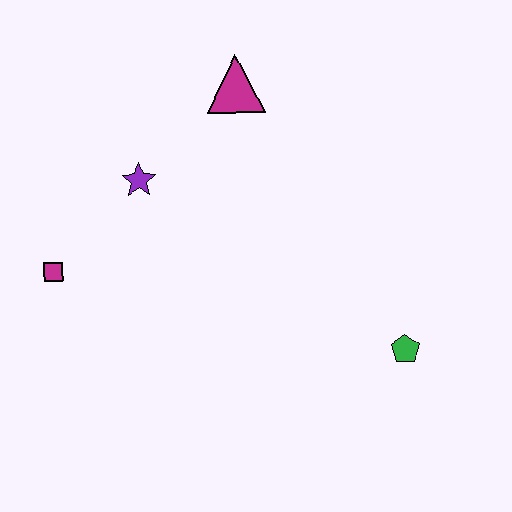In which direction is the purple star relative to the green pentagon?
The purple star is to the left of the green pentagon.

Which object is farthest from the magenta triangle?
The green pentagon is farthest from the magenta triangle.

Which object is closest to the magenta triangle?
The purple star is closest to the magenta triangle.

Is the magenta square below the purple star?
Yes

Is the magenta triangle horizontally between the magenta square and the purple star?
No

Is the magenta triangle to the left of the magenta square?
No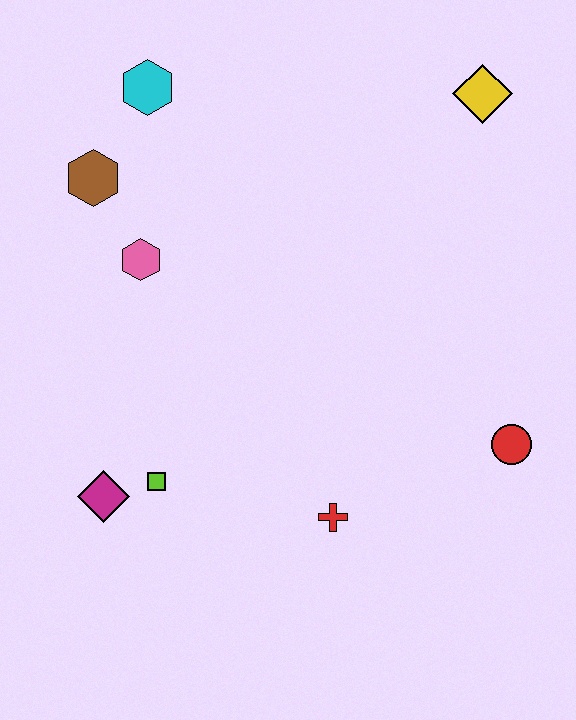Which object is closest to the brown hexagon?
The pink hexagon is closest to the brown hexagon.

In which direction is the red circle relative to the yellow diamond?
The red circle is below the yellow diamond.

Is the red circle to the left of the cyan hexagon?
No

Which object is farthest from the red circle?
The cyan hexagon is farthest from the red circle.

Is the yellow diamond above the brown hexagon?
Yes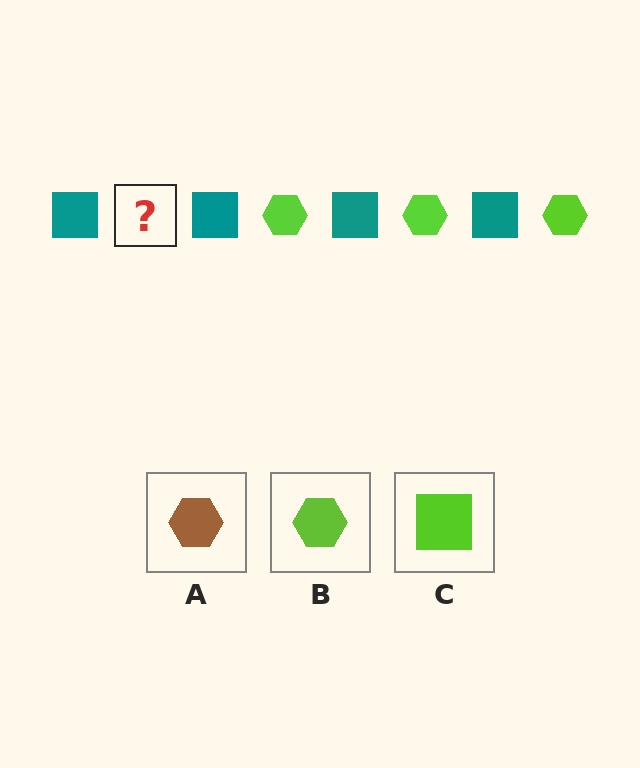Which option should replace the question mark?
Option B.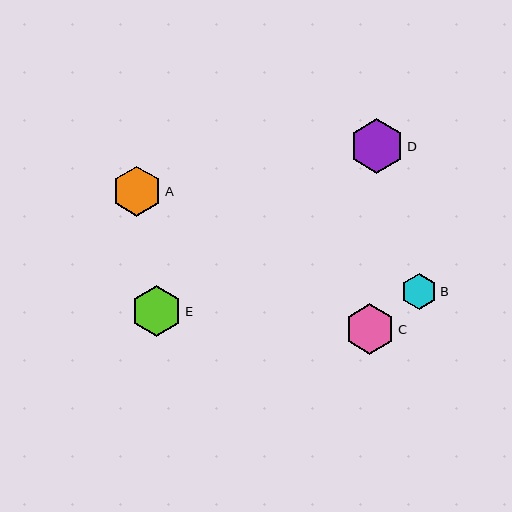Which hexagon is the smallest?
Hexagon B is the smallest with a size of approximately 36 pixels.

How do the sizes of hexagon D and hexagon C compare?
Hexagon D and hexagon C are approximately the same size.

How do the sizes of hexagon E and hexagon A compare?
Hexagon E and hexagon A are approximately the same size.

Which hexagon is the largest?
Hexagon D is the largest with a size of approximately 55 pixels.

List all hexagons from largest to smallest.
From largest to smallest: D, E, C, A, B.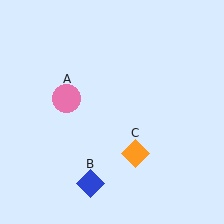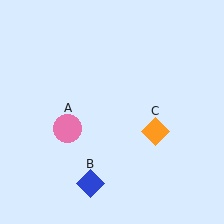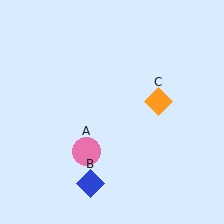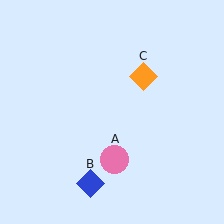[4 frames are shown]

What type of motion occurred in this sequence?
The pink circle (object A), orange diamond (object C) rotated counterclockwise around the center of the scene.